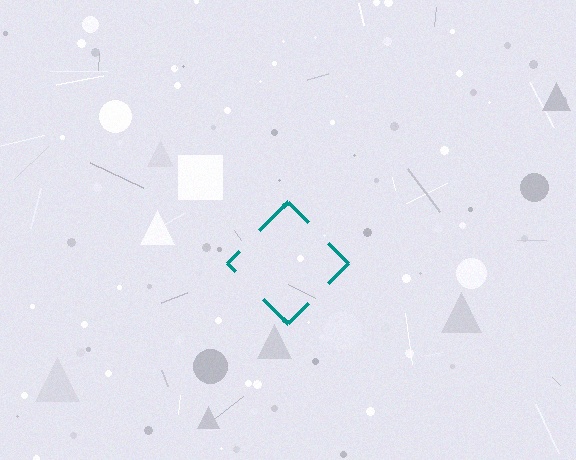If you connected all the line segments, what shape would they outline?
They would outline a diamond.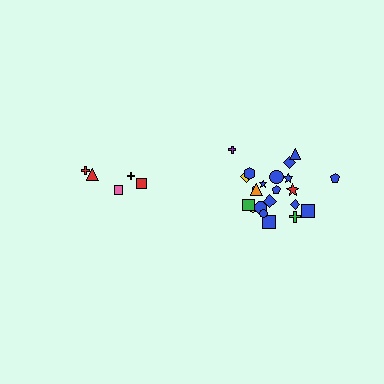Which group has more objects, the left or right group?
The right group.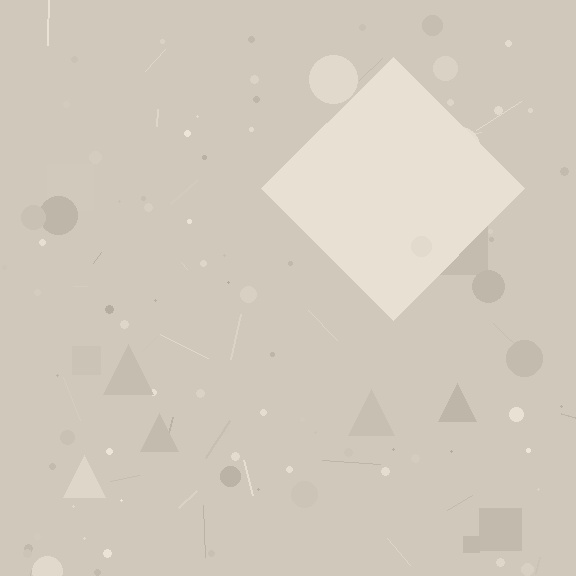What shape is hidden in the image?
A diamond is hidden in the image.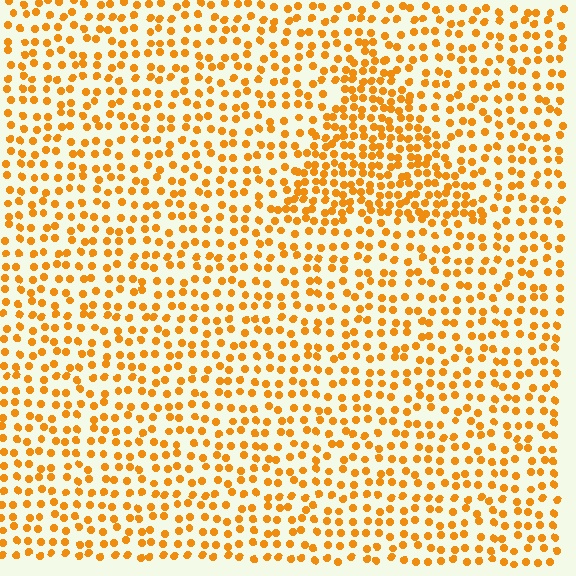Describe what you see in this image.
The image contains small orange elements arranged at two different densities. A triangle-shaped region is visible where the elements are more densely packed than the surrounding area.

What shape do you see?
I see a triangle.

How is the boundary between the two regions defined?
The boundary is defined by a change in element density (approximately 1.8x ratio). All elements are the same color, size, and shape.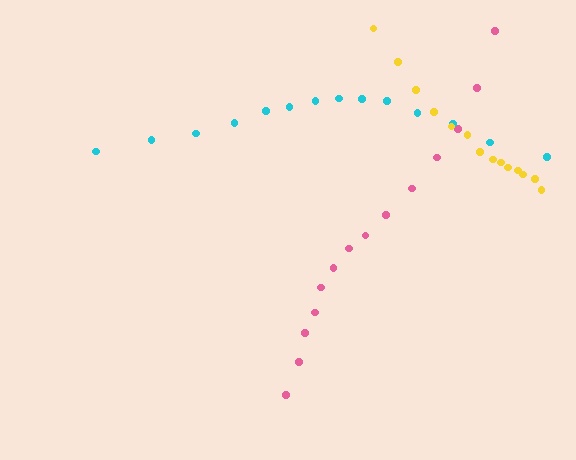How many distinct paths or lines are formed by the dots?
There are 3 distinct paths.